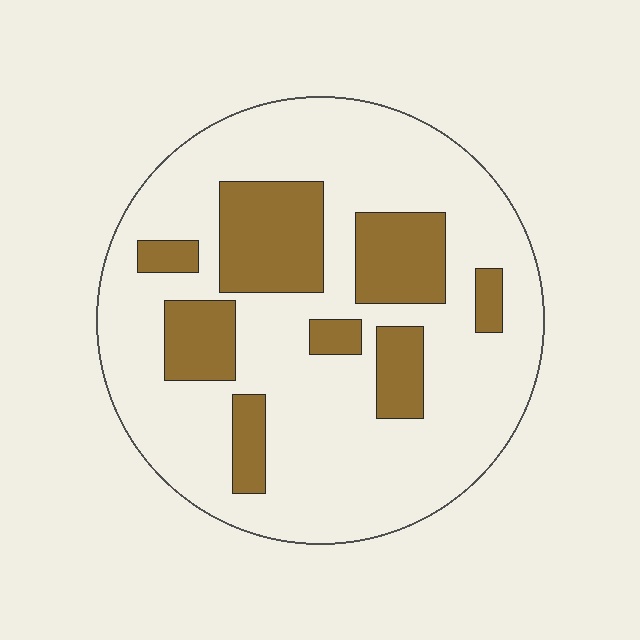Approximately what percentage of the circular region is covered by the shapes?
Approximately 25%.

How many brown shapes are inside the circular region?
8.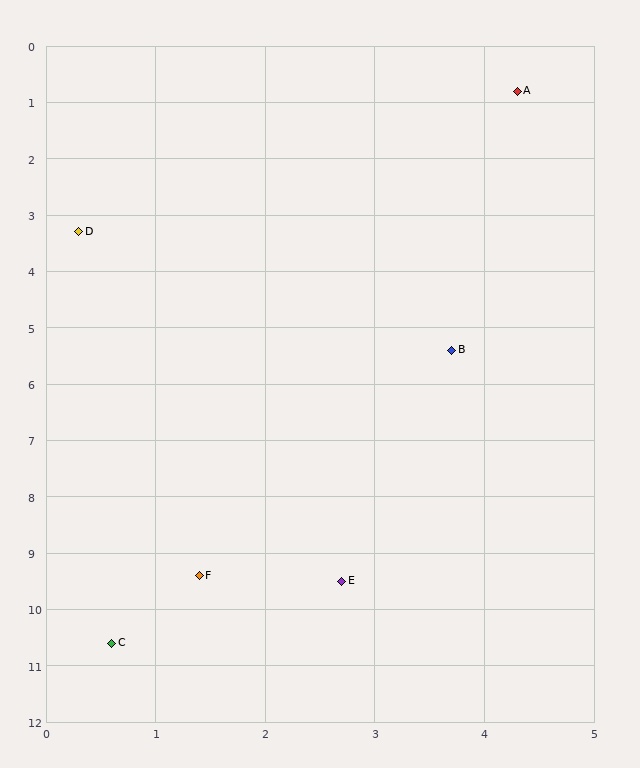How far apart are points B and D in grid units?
Points B and D are about 4.0 grid units apart.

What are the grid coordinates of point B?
Point B is at approximately (3.7, 5.4).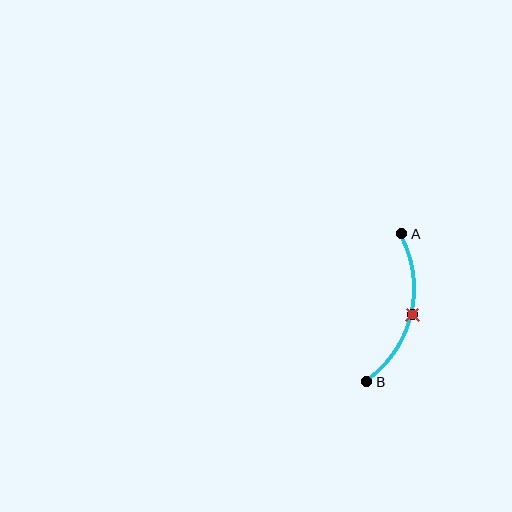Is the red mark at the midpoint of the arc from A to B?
Yes. The red mark lies on the arc at equal arc-length from both A and B — it is the arc midpoint.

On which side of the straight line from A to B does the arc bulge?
The arc bulges to the right of the straight line connecting A and B.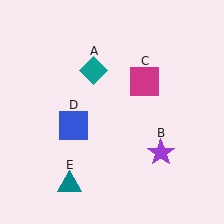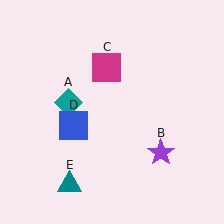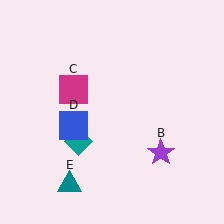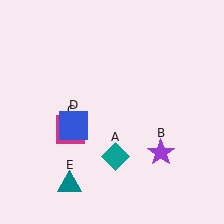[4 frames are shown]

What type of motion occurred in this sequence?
The teal diamond (object A), magenta square (object C) rotated counterclockwise around the center of the scene.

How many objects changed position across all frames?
2 objects changed position: teal diamond (object A), magenta square (object C).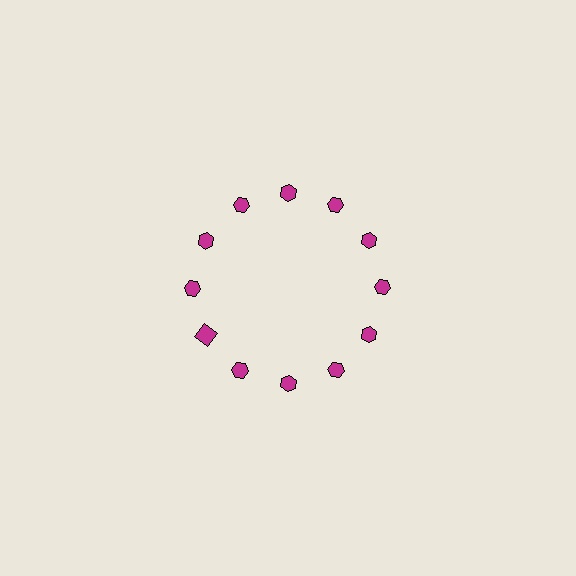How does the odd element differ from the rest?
It has a different shape: square instead of hexagon.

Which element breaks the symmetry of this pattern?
The magenta square at roughly the 8 o'clock position breaks the symmetry. All other shapes are magenta hexagons.